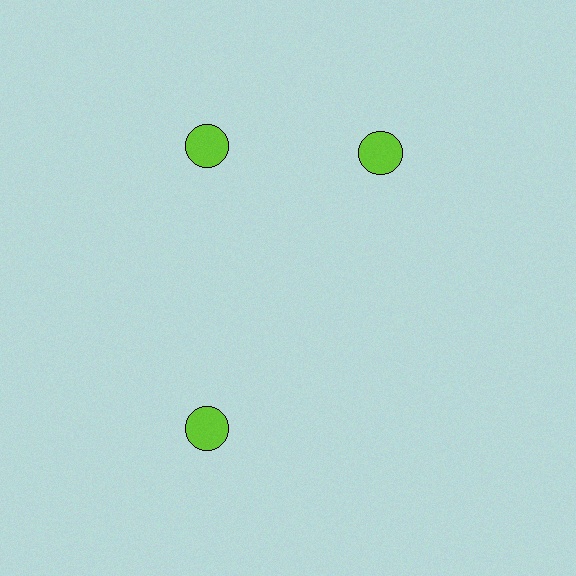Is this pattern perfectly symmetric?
No. The 3 lime circles are arranged in a ring, but one element near the 3 o'clock position is rotated out of alignment along the ring, breaking the 3-fold rotational symmetry.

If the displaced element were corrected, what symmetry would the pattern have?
It would have 3-fold rotational symmetry — the pattern would map onto itself every 120 degrees.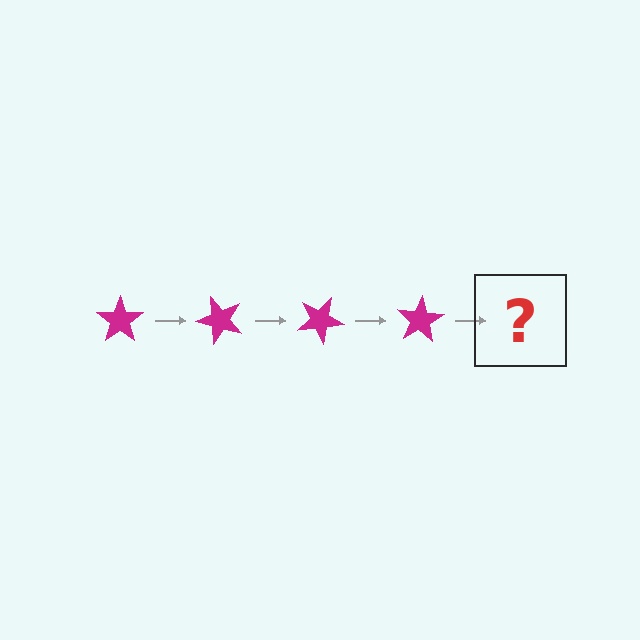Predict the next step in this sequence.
The next step is a magenta star rotated 200 degrees.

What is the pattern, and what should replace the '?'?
The pattern is that the star rotates 50 degrees each step. The '?' should be a magenta star rotated 200 degrees.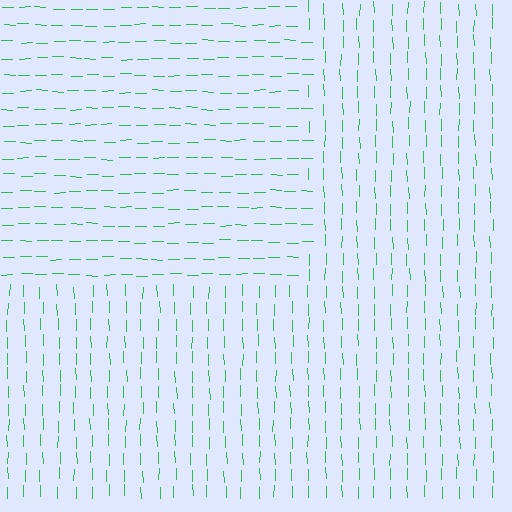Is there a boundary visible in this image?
Yes, there is a texture boundary formed by a change in line orientation.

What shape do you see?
I see a rectangle.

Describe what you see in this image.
The image is filled with small green line segments. A rectangle region in the image has lines oriented differently from the surrounding lines, creating a visible texture boundary.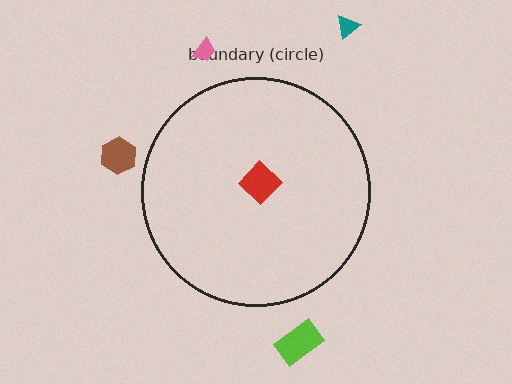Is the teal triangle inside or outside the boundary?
Outside.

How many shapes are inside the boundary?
1 inside, 4 outside.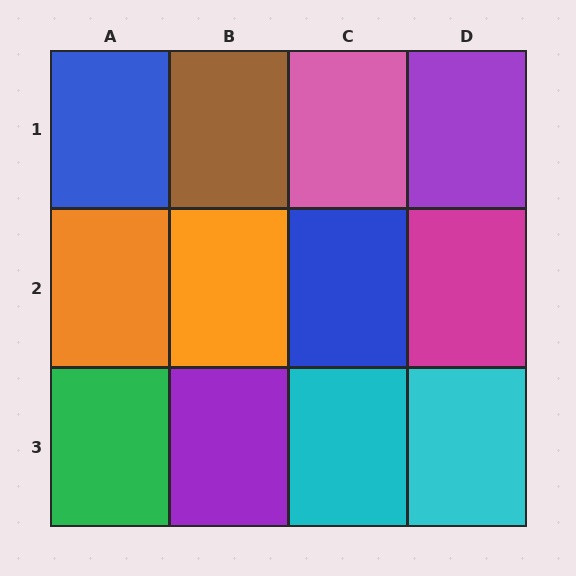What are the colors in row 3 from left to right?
Green, purple, cyan, cyan.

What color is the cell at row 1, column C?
Pink.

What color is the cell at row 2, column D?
Magenta.